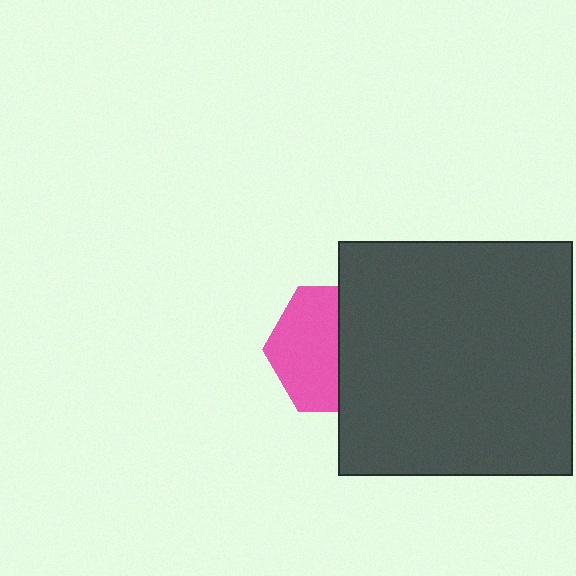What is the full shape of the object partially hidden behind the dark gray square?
The partially hidden object is a pink hexagon.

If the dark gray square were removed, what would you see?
You would see the complete pink hexagon.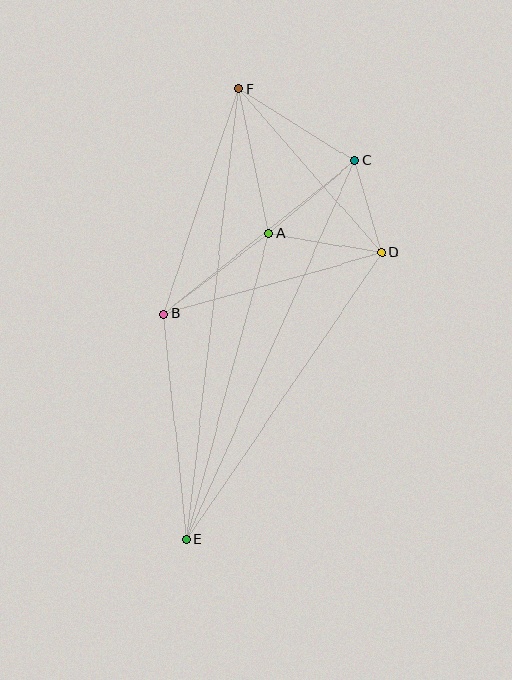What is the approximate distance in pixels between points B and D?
The distance between B and D is approximately 227 pixels.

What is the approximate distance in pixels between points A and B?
The distance between A and B is approximately 133 pixels.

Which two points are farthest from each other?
Points E and F are farthest from each other.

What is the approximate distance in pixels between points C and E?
The distance between C and E is approximately 415 pixels.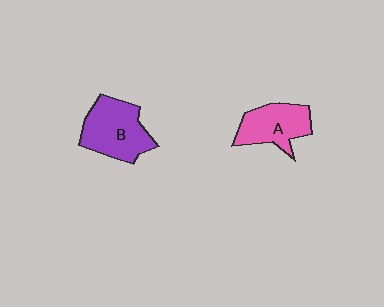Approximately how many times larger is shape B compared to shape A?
Approximately 1.2 times.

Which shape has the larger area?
Shape B (purple).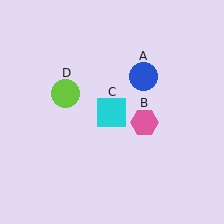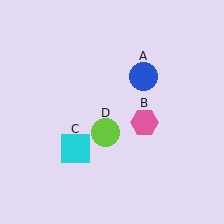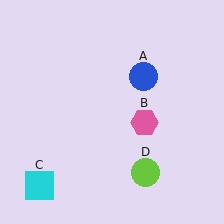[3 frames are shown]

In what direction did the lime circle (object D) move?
The lime circle (object D) moved down and to the right.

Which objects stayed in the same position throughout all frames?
Blue circle (object A) and pink hexagon (object B) remained stationary.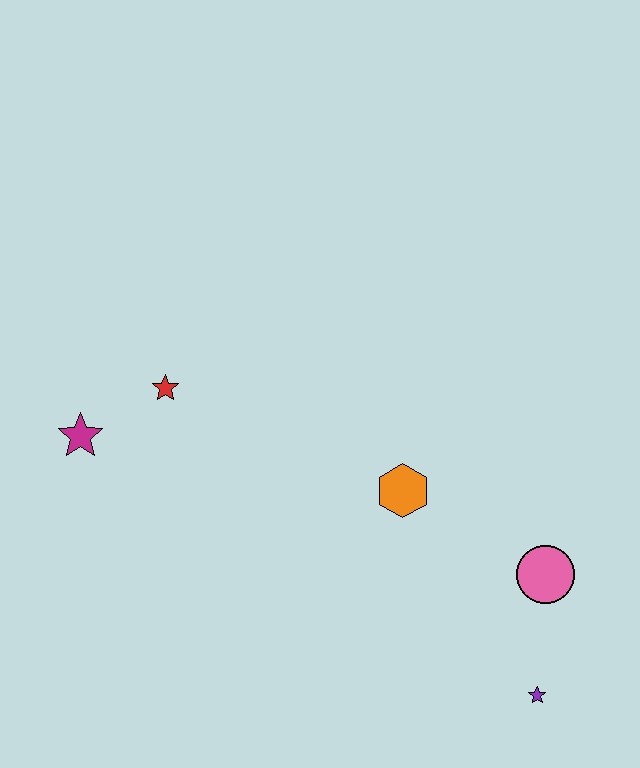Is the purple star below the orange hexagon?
Yes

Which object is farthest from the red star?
The purple star is farthest from the red star.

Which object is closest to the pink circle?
The purple star is closest to the pink circle.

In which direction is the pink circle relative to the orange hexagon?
The pink circle is to the right of the orange hexagon.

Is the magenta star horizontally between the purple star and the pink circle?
No